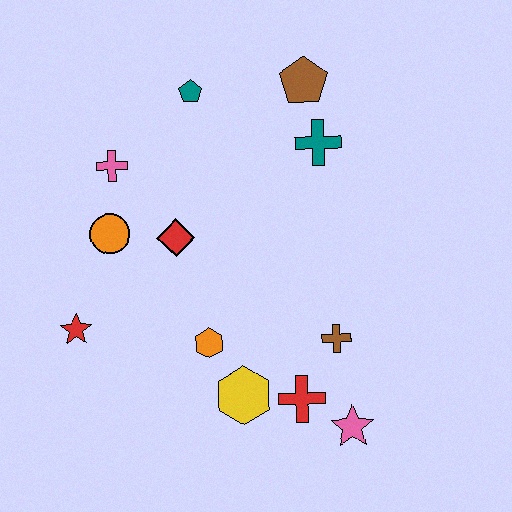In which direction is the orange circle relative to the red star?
The orange circle is above the red star.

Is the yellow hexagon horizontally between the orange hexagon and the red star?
No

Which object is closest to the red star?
The orange circle is closest to the red star.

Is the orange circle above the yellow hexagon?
Yes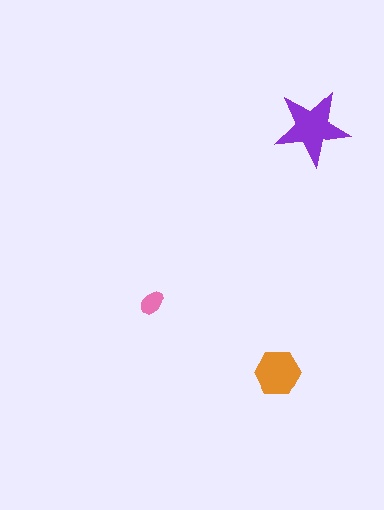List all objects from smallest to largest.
The pink ellipse, the orange hexagon, the purple star.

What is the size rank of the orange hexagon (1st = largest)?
2nd.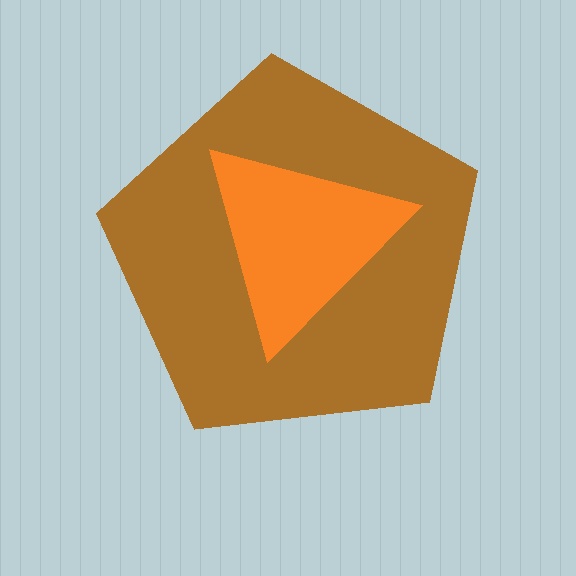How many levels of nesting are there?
2.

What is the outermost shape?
The brown pentagon.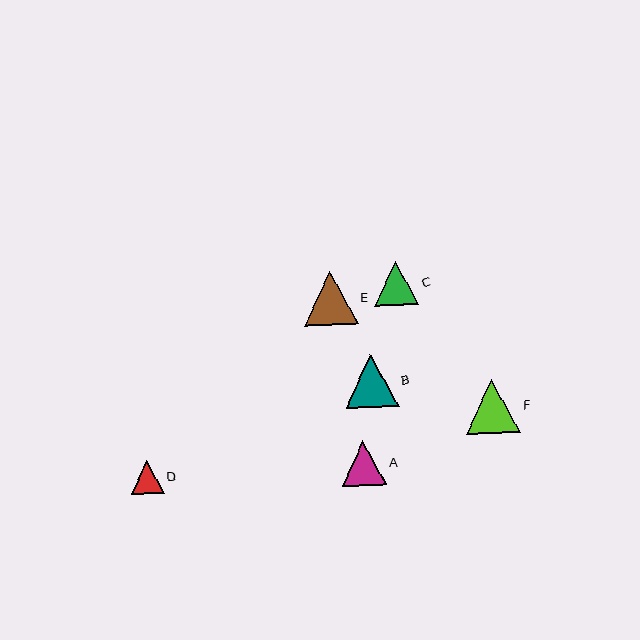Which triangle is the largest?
Triangle F is the largest with a size of approximately 54 pixels.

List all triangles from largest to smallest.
From largest to smallest: F, E, B, A, C, D.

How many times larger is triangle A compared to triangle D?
Triangle A is approximately 1.4 times the size of triangle D.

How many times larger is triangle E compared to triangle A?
Triangle E is approximately 1.2 times the size of triangle A.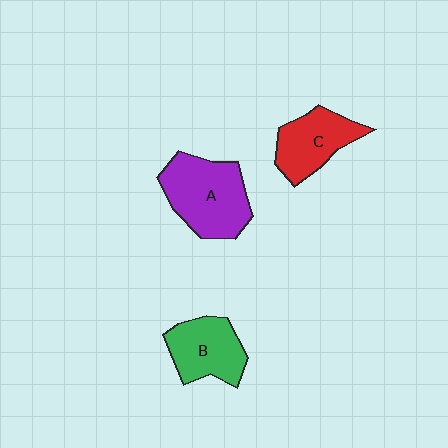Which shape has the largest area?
Shape A (purple).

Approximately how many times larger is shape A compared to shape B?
Approximately 1.4 times.